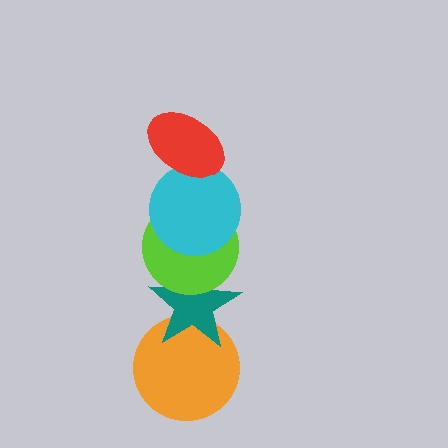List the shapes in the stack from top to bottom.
From top to bottom: the red ellipse, the cyan circle, the lime circle, the teal star, the orange circle.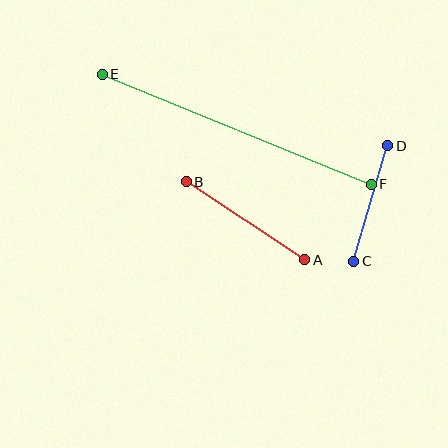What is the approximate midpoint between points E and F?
The midpoint is at approximately (237, 129) pixels.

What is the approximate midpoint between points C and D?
The midpoint is at approximately (371, 204) pixels.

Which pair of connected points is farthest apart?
Points E and F are farthest apart.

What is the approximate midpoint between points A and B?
The midpoint is at approximately (245, 221) pixels.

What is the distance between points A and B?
The distance is approximately 142 pixels.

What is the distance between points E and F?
The distance is approximately 291 pixels.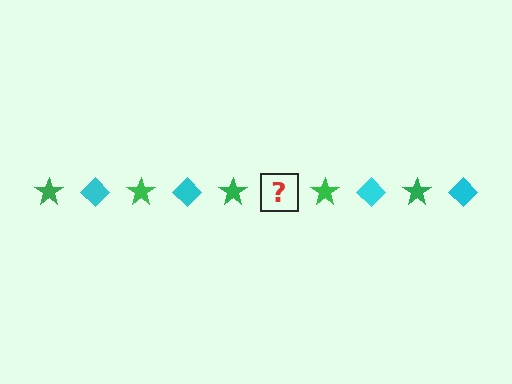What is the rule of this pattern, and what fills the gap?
The rule is that the pattern alternates between green star and cyan diamond. The gap should be filled with a cyan diamond.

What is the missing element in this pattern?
The missing element is a cyan diamond.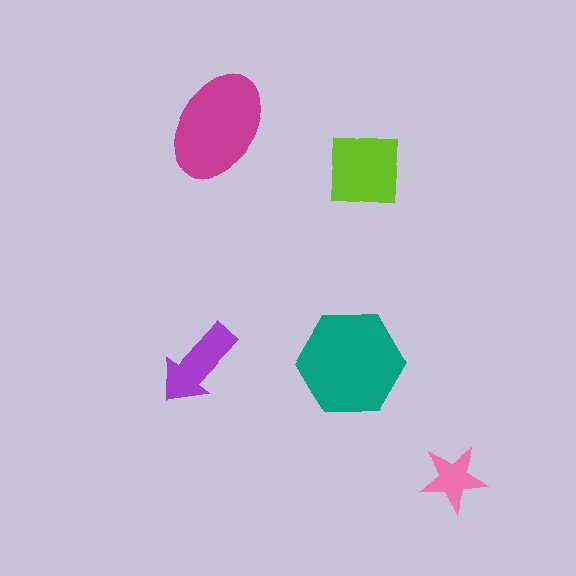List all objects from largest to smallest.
The teal hexagon, the magenta ellipse, the lime square, the purple arrow, the pink star.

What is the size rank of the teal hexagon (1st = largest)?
1st.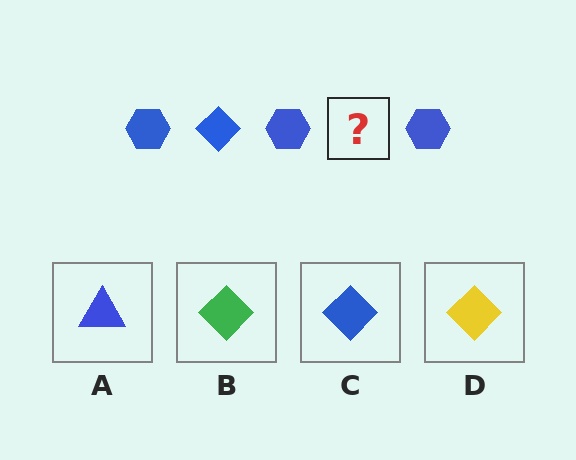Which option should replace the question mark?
Option C.